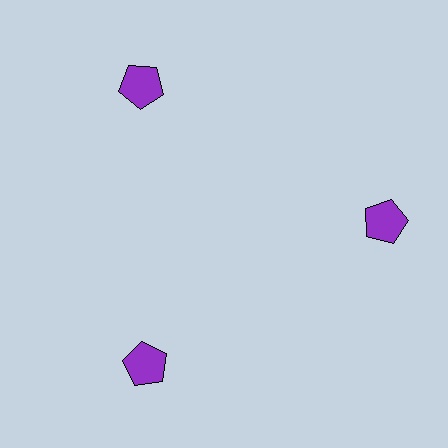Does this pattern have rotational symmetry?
Yes, this pattern has 3-fold rotational symmetry. It looks the same after rotating 120 degrees around the center.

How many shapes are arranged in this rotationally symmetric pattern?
There are 3 shapes, arranged in 3 groups of 1.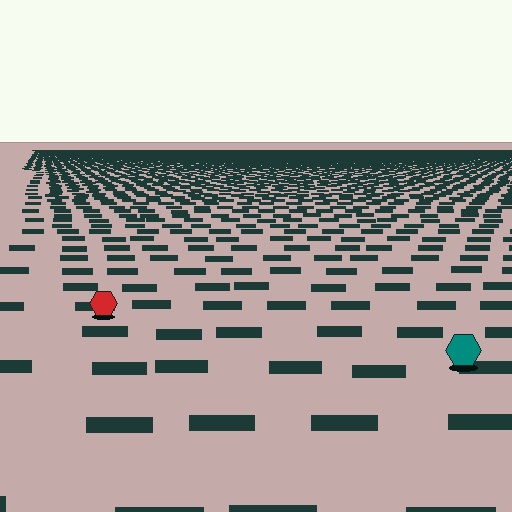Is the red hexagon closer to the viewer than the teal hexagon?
No. The teal hexagon is closer — you can tell from the texture gradient: the ground texture is coarser near it.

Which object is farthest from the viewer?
The red hexagon is farthest from the viewer. It appears smaller and the ground texture around it is denser.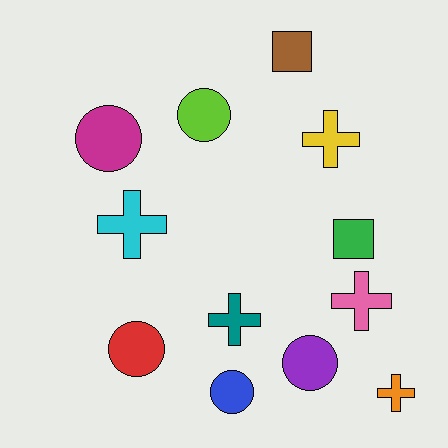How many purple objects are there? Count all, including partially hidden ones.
There is 1 purple object.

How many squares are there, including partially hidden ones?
There are 2 squares.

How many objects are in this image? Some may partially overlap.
There are 12 objects.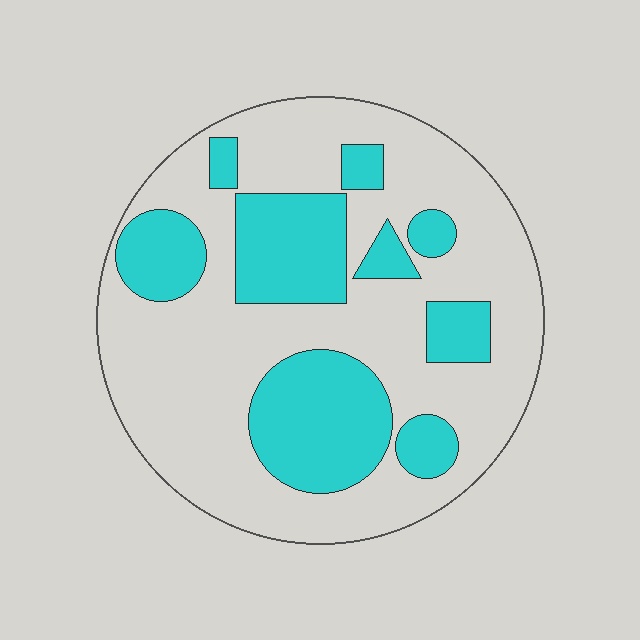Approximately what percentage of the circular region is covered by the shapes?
Approximately 30%.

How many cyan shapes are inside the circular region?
9.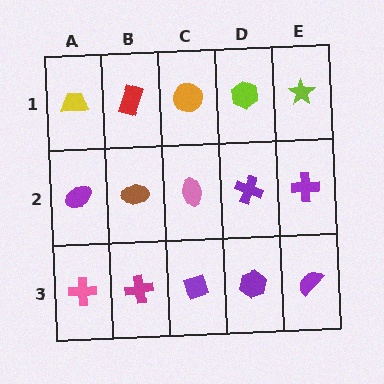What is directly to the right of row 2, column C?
A purple cross.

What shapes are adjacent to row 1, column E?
A purple cross (row 2, column E), a lime hexagon (row 1, column D).